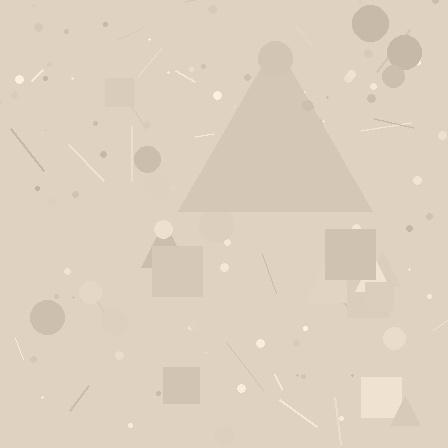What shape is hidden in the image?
A triangle is hidden in the image.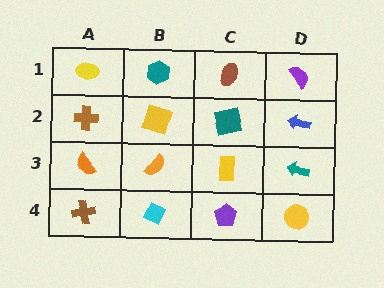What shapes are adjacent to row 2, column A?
A yellow ellipse (row 1, column A), an orange semicircle (row 3, column A), a yellow square (row 2, column B).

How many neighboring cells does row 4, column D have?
2.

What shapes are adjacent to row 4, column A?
An orange semicircle (row 3, column A), a cyan diamond (row 4, column B).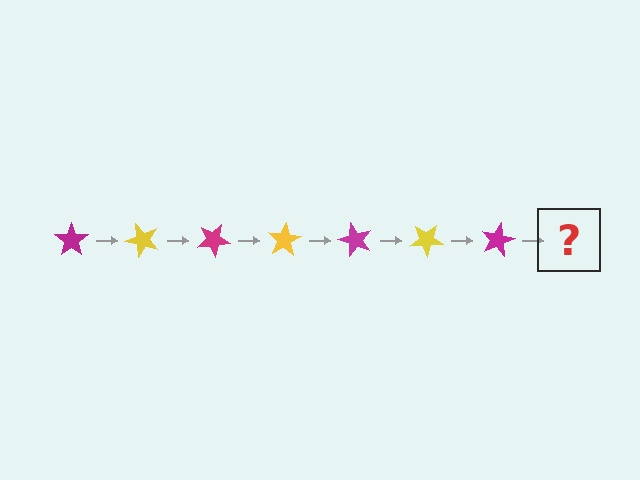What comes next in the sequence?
The next element should be a yellow star, rotated 350 degrees from the start.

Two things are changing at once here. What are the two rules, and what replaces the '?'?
The two rules are that it rotates 50 degrees each step and the color cycles through magenta and yellow. The '?' should be a yellow star, rotated 350 degrees from the start.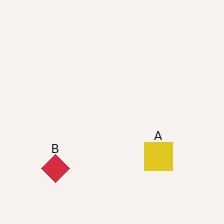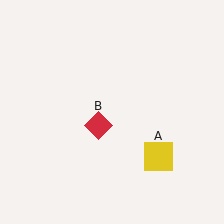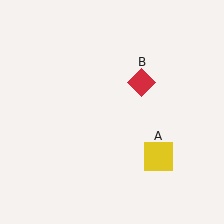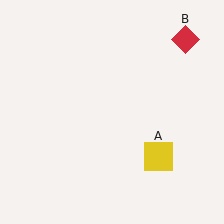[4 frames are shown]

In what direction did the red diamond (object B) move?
The red diamond (object B) moved up and to the right.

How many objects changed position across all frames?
1 object changed position: red diamond (object B).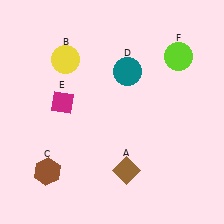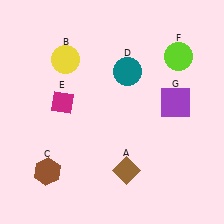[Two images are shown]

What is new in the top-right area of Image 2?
A purple square (G) was added in the top-right area of Image 2.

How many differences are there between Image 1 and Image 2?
There is 1 difference between the two images.